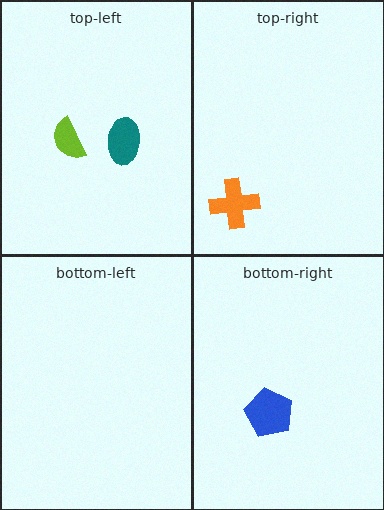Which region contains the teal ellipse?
The top-left region.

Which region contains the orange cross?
The top-right region.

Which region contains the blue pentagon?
The bottom-right region.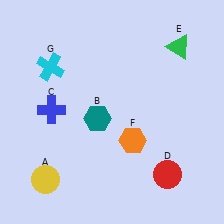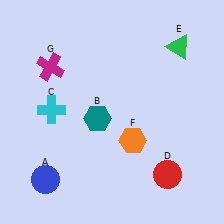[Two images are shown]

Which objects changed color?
A changed from yellow to blue. C changed from blue to cyan. G changed from cyan to magenta.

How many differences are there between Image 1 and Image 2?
There are 3 differences between the two images.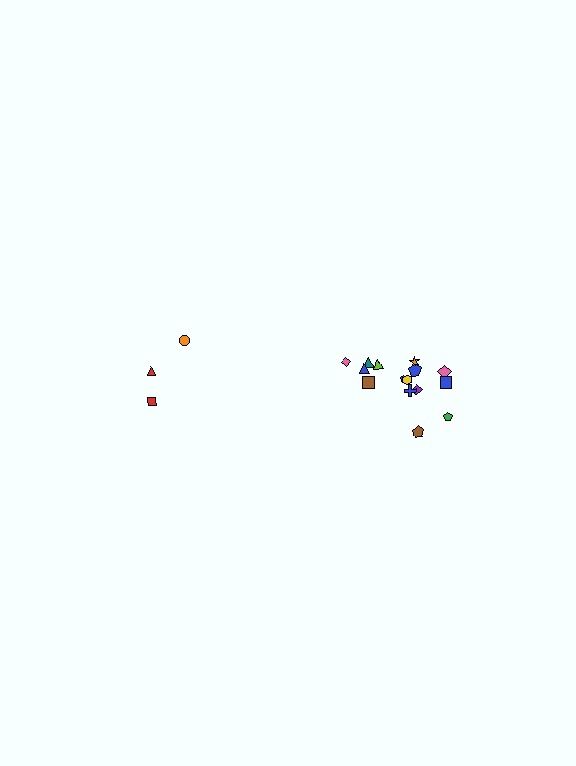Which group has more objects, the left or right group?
The right group.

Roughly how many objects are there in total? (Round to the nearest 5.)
Roughly 20 objects in total.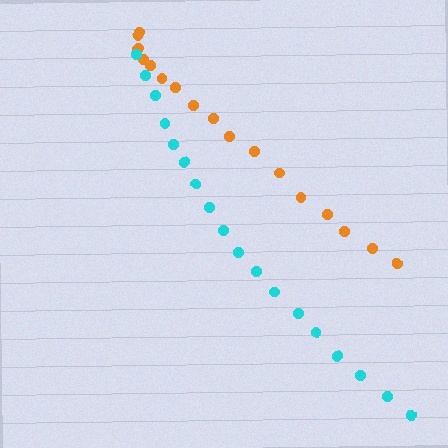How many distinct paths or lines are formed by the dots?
There are 2 distinct paths.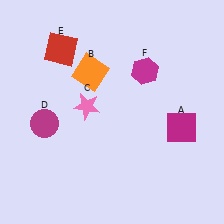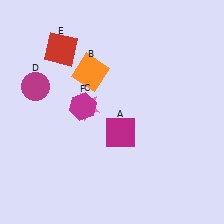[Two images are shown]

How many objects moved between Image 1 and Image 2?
3 objects moved between the two images.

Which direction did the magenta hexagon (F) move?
The magenta hexagon (F) moved left.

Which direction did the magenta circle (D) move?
The magenta circle (D) moved up.